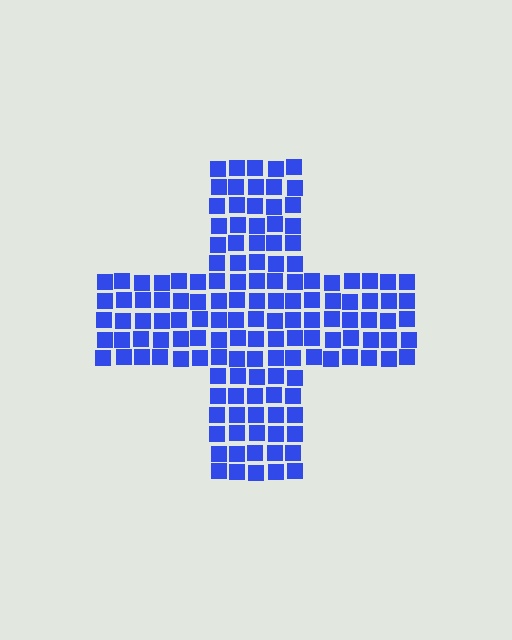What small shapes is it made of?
It is made of small squares.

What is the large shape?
The large shape is a cross.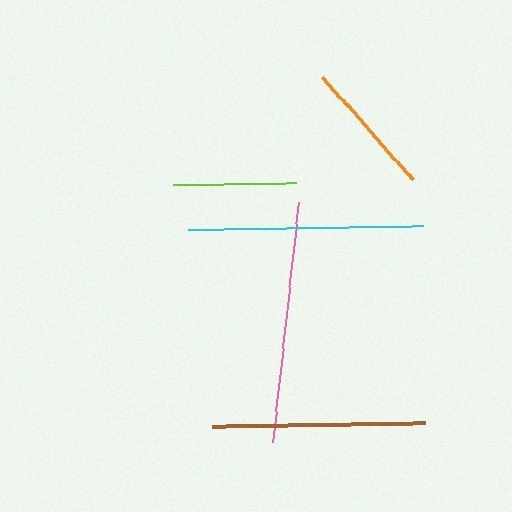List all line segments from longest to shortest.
From longest to shortest: pink, cyan, brown, orange, lime.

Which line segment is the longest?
The pink line is the longest at approximately 241 pixels.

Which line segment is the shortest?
The lime line is the shortest at approximately 123 pixels.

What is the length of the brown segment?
The brown segment is approximately 213 pixels long.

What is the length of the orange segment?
The orange segment is approximately 137 pixels long.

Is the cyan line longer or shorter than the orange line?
The cyan line is longer than the orange line.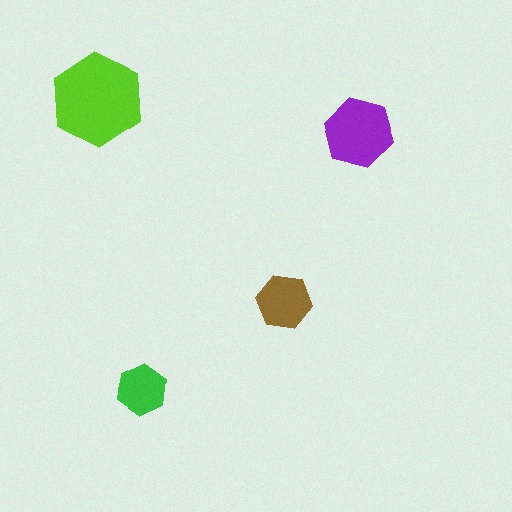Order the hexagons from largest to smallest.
the lime one, the purple one, the brown one, the green one.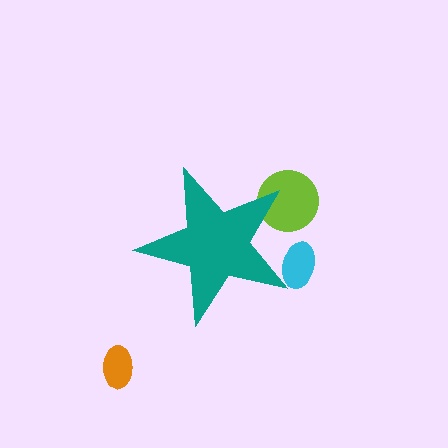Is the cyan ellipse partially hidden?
Yes, the cyan ellipse is partially hidden behind the teal star.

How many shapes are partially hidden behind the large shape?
2 shapes are partially hidden.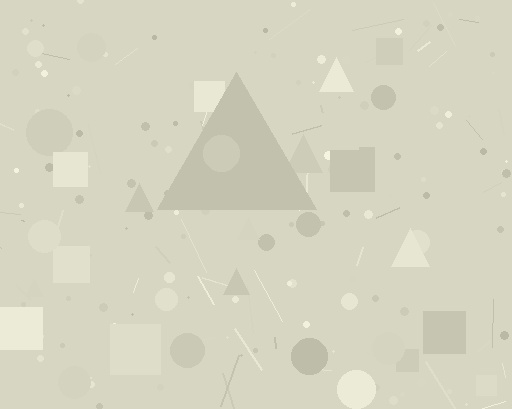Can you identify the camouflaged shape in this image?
The camouflaged shape is a triangle.